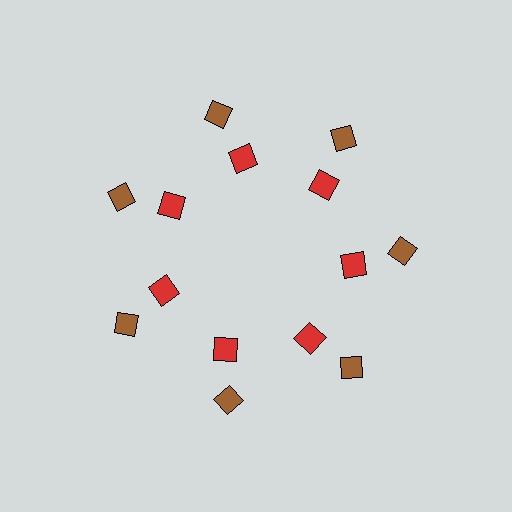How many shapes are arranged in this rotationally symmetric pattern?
There are 14 shapes, arranged in 7 groups of 2.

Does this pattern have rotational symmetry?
Yes, this pattern has 7-fold rotational symmetry. It looks the same after rotating 51 degrees around the center.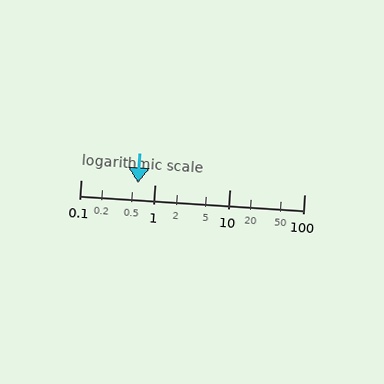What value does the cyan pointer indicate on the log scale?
The pointer indicates approximately 0.59.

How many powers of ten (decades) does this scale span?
The scale spans 3 decades, from 0.1 to 100.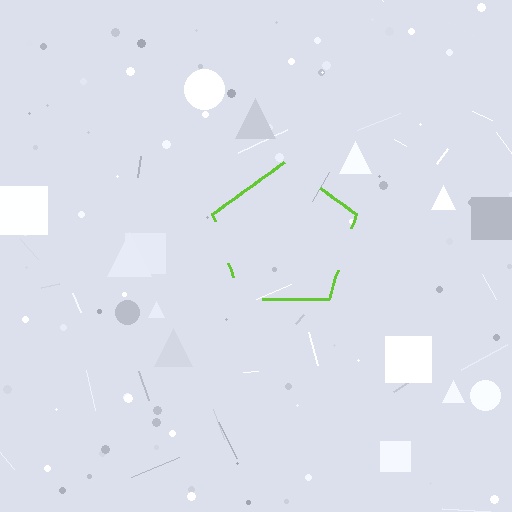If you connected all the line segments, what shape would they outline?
They would outline a pentagon.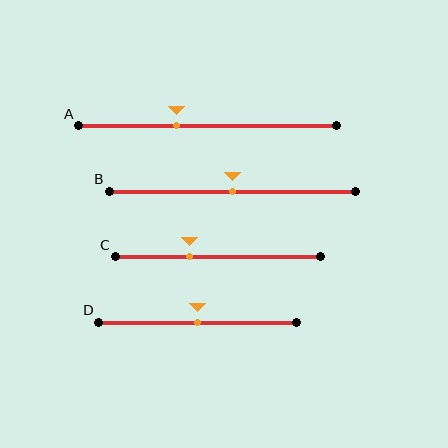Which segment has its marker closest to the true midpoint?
Segment B has its marker closest to the true midpoint.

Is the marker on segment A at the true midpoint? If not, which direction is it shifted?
No, the marker on segment A is shifted to the left by about 12% of the segment length.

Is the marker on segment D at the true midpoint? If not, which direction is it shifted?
Yes, the marker on segment D is at the true midpoint.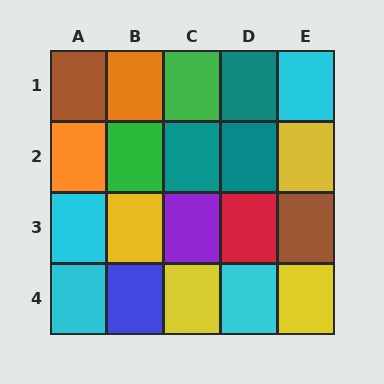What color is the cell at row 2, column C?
Teal.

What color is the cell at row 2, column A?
Orange.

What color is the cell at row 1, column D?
Teal.